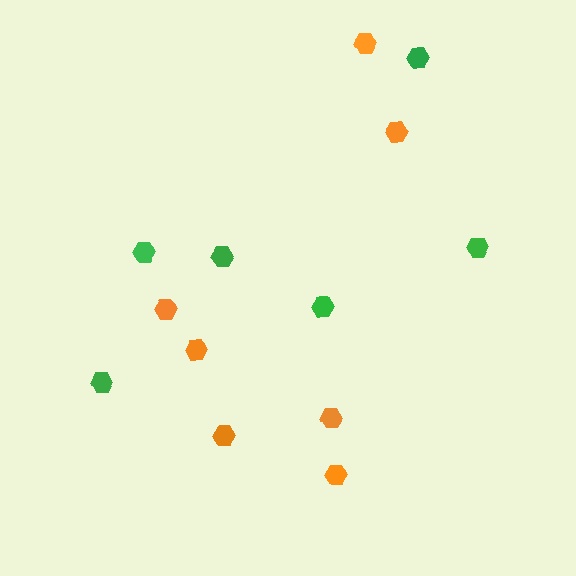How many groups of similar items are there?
There are 2 groups: one group of orange hexagons (7) and one group of green hexagons (6).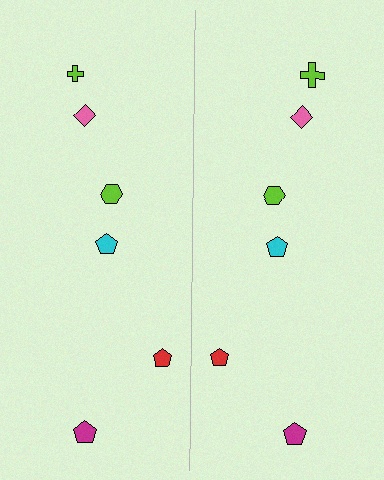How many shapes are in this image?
There are 12 shapes in this image.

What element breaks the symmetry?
The lime cross on the right side has a different size than its mirror counterpart.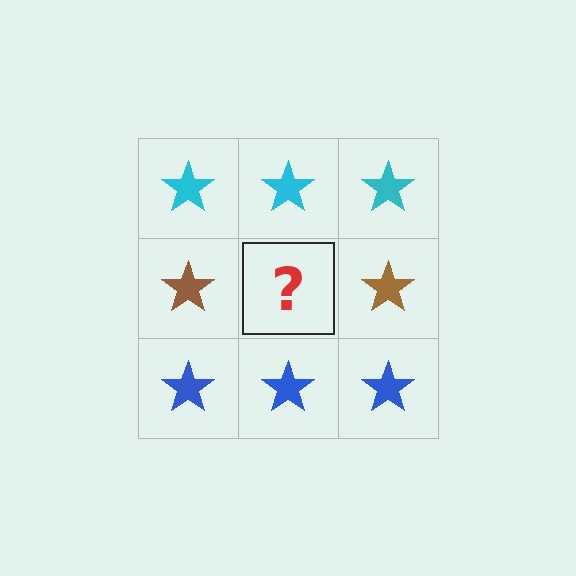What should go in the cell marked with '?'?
The missing cell should contain a brown star.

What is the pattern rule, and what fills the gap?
The rule is that each row has a consistent color. The gap should be filled with a brown star.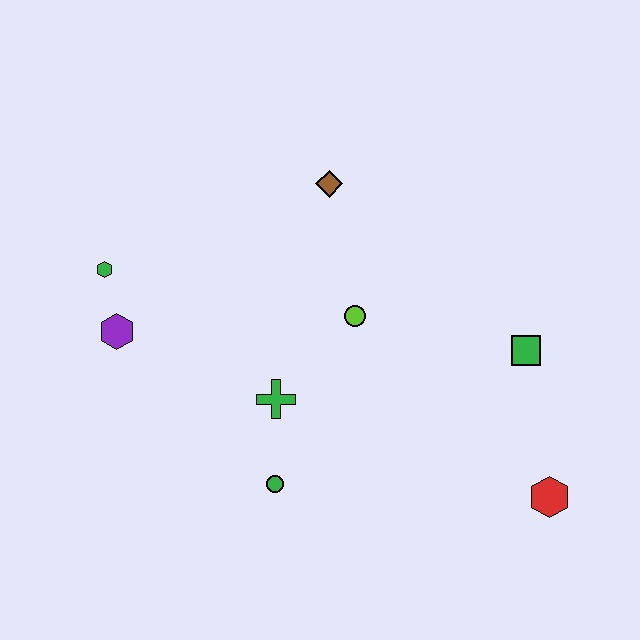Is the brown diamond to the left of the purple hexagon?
No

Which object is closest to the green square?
The red hexagon is closest to the green square.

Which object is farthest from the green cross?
The red hexagon is farthest from the green cross.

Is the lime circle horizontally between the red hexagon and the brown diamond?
Yes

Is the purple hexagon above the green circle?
Yes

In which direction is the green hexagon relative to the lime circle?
The green hexagon is to the left of the lime circle.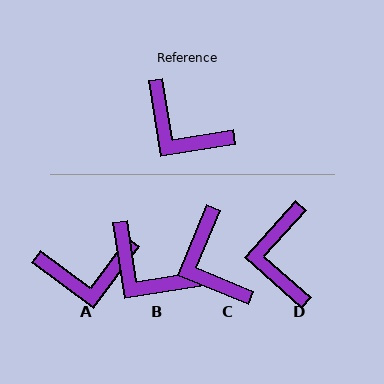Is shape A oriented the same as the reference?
No, it is off by about 44 degrees.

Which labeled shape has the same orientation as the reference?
B.